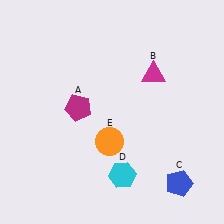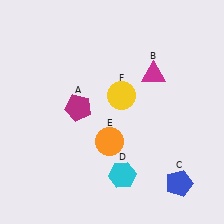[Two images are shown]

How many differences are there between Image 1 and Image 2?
There is 1 difference between the two images.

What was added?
A yellow circle (F) was added in Image 2.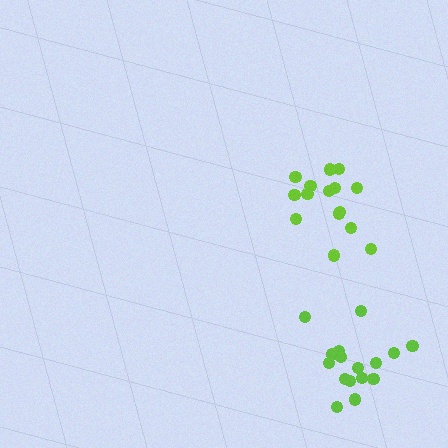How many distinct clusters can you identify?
There are 2 distinct clusters.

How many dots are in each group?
Group 1: 16 dots, Group 2: 15 dots (31 total).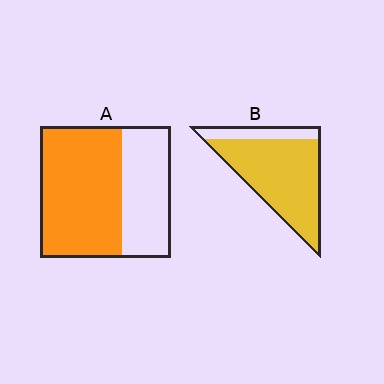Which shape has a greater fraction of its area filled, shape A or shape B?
Shape B.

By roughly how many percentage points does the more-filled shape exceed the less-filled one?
By roughly 20 percentage points (B over A).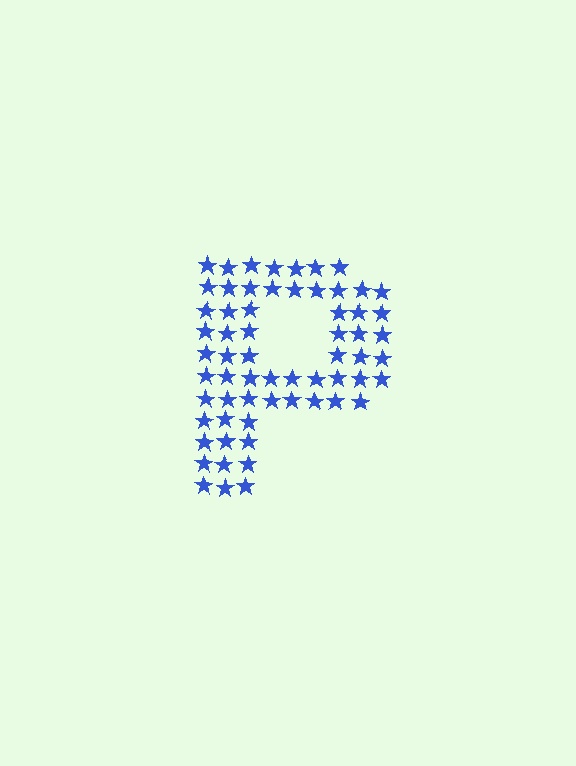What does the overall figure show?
The overall figure shows the letter P.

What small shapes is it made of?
It is made of small stars.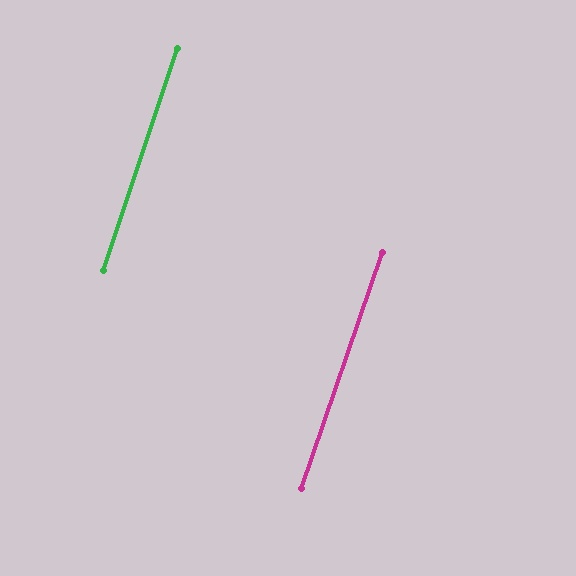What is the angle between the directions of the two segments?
Approximately 1 degree.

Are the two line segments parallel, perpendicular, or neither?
Parallel — their directions differ by only 0.5°.